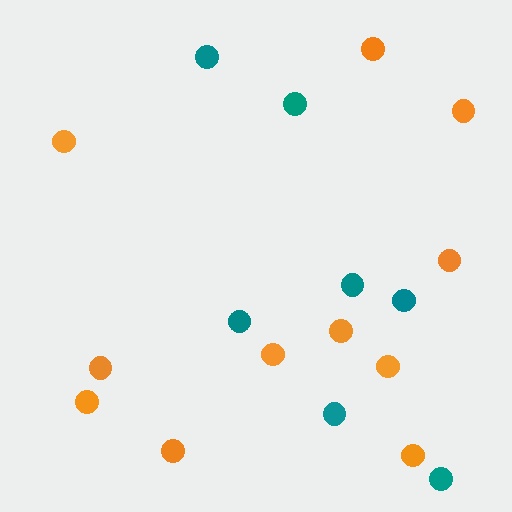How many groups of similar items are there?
There are 2 groups: one group of orange circles (11) and one group of teal circles (7).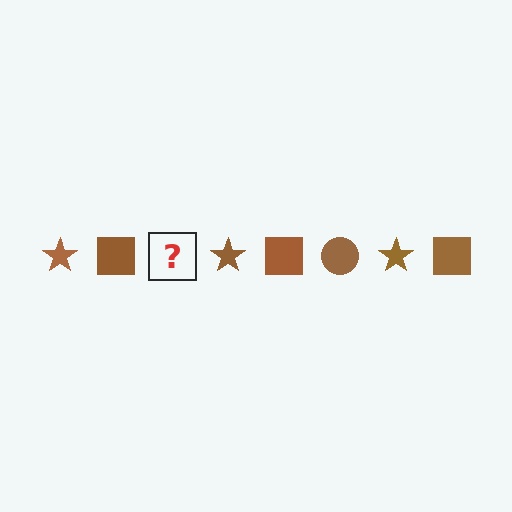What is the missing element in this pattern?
The missing element is a brown circle.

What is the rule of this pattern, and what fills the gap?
The rule is that the pattern cycles through star, square, circle shapes in brown. The gap should be filled with a brown circle.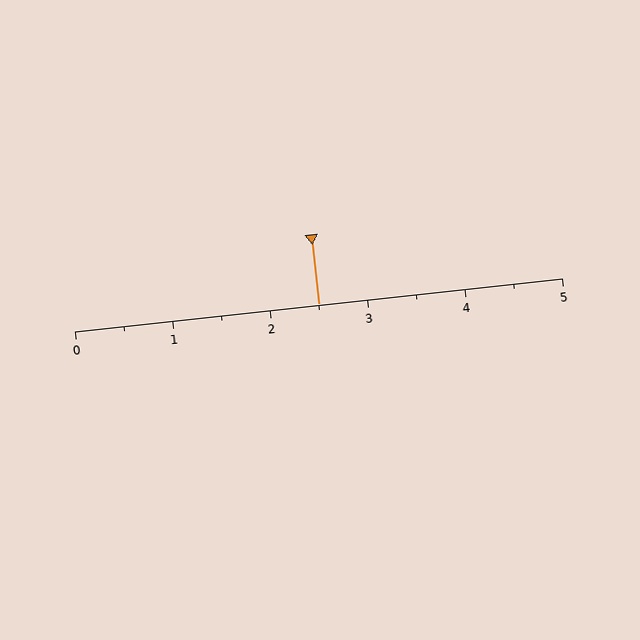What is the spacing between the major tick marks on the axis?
The major ticks are spaced 1 apart.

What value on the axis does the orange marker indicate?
The marker indicates approximately 2.5.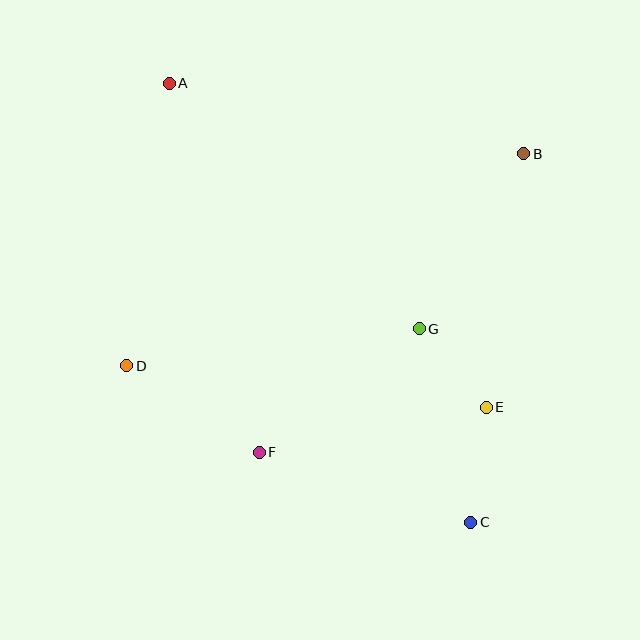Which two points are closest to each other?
Points E and G are closest to each other.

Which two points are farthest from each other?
Points A and C are farthest from each other.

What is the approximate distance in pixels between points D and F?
The distance between D and F is approximately 158 pixels.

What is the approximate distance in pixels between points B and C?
The distance between B and C is approximately 373 pixels.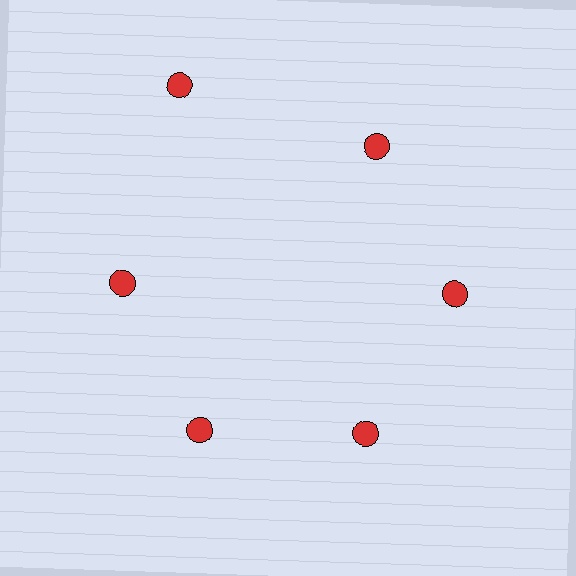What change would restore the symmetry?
The symmetry would be restored by moving it inward, back onto the ring so that all 6 circles sit at equal angles and equal distance from the center.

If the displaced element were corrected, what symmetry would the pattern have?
It would have 6-fold rotational symmetry — the pattern would map onto itself every 60 degrees.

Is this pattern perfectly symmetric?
No. The 6 red circles are arranged in a ring, but one element near the 11 o'clock position is pushed outward from the center, breaking the 6-fold rotational symmetry.